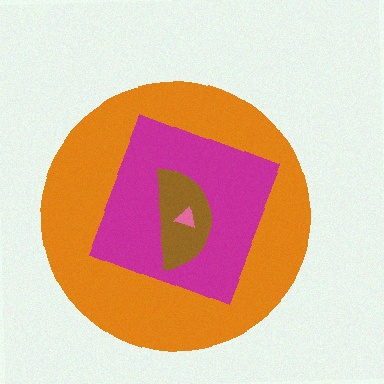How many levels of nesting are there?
4.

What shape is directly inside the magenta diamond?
The brown semicircle.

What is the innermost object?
The pink triangle.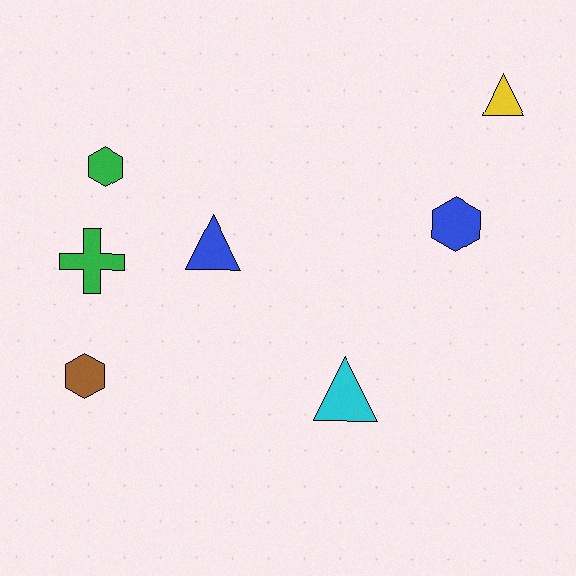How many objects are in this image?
There are 7 objects.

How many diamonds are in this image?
There are no diamonds.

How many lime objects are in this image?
There are no lime objects.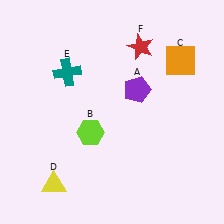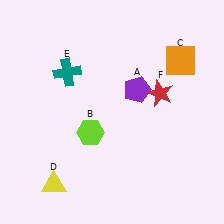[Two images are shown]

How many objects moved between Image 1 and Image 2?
1 object moved between the two images.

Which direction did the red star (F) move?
The red star (F) moved down.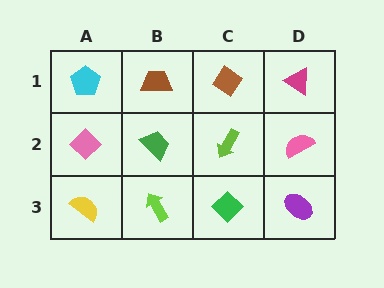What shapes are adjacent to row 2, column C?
A brown diamond (row 1, column C), a green diamond (row 3, column C), a green trapezoid (row 2, column B), a pink semicircle (row 2, column D).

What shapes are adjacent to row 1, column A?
A pink diamond (row 2, column A), a brown trapezoid (row 1, column B).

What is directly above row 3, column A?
A pink diamond.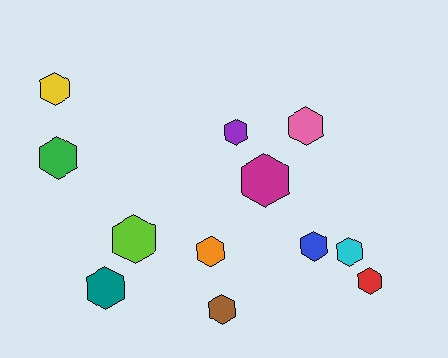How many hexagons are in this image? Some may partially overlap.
There are 12 hexagons.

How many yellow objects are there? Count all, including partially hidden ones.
There is 1 yellow object.